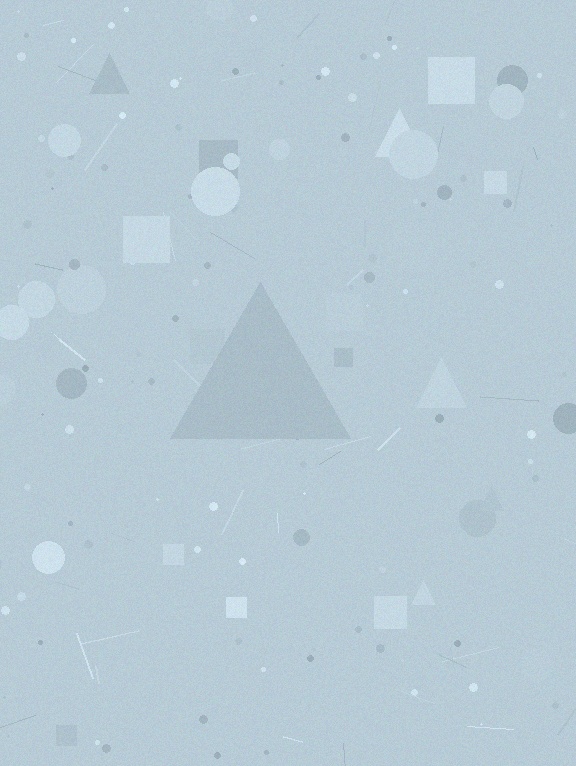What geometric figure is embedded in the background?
A triangle is embedded in the background.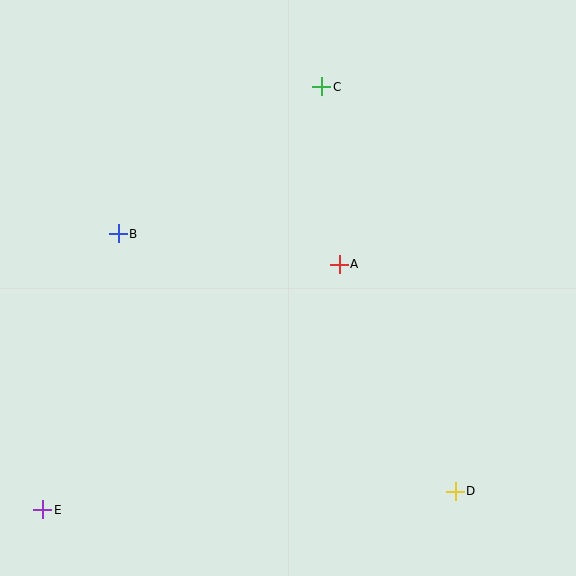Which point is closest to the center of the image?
Point A at (339, 264) is closest to the center.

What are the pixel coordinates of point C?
Point C is at (322, 87).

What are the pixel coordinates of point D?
Point D is at (455, 491).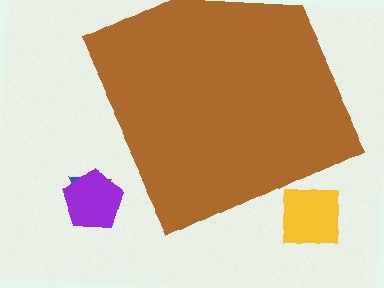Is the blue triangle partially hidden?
No, the blue triangle is fully visible.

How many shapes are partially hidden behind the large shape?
0 shapes are partially hidden.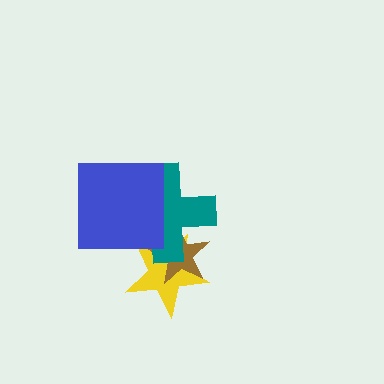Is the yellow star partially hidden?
Yes, it is partially covered by another shape.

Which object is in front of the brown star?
The teal cross is in front of the brown star.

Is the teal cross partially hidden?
Yes, it is partially covered by another shape.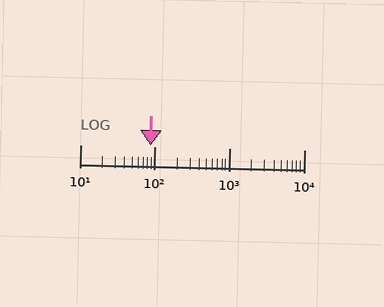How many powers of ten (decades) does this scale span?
The scale spans 3 decades, from 10 to 10000.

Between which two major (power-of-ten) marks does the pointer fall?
The pointer is between 10 and 100.